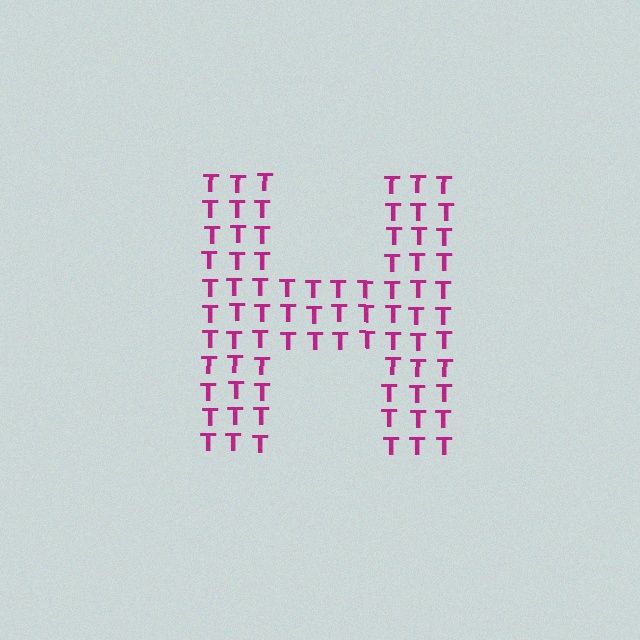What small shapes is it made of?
It is made of small letter T's.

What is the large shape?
The large shape is the letter H.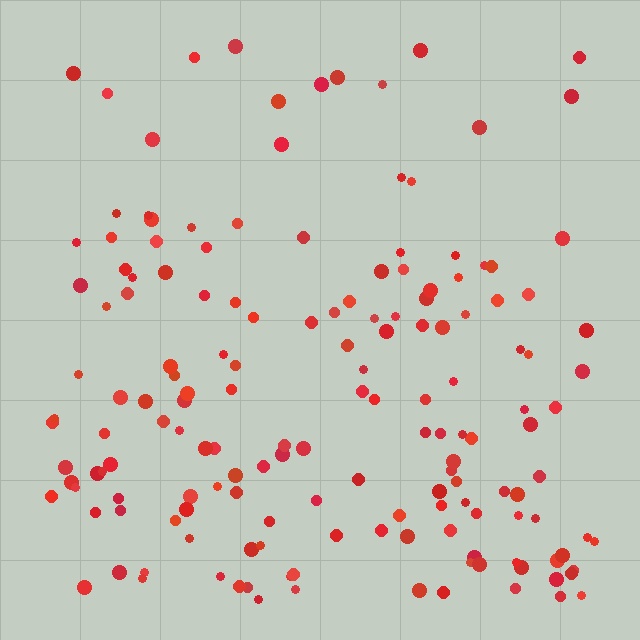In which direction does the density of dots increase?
From top to bottom, with the bottom side densest.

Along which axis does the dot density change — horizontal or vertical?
Vertical.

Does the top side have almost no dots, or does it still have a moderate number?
Still a moderate number, just noticeably fewer than the bottom.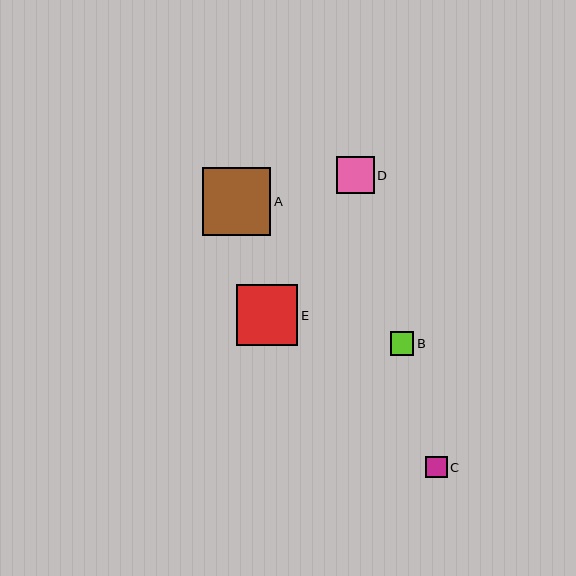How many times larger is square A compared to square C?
Square A is approximately 3.2 times the size of square C.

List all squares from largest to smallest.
From largest to smallest: A, E, D, B, C.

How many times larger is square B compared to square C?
Square B is approximately 1.1 times the size of square C.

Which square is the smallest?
Square C is the smallest with a size of approximately 22 pixels.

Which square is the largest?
Square A is the largest with a size of approximately 69 pixels.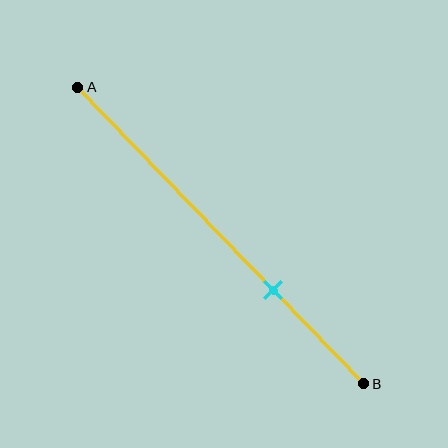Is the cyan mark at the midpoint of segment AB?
No, the mark is at about 70% from A, not at the 50% midpoint.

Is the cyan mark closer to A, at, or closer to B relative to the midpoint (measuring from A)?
The cyan mark is closer to point B than the midpoint of segment AB.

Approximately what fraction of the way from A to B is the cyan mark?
The cyan mark is approximately 70% of the way from A to B.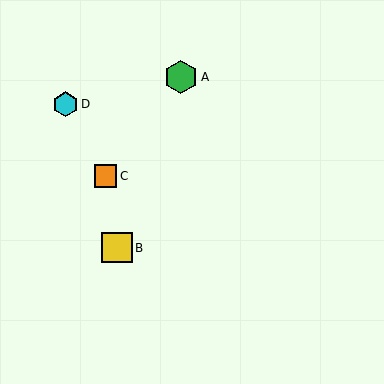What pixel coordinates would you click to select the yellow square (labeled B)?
Click at (117, 248) to select the yellow square B.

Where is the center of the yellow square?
The center of the yellow square is at (117, 248).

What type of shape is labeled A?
Shape A is a green hexagon.